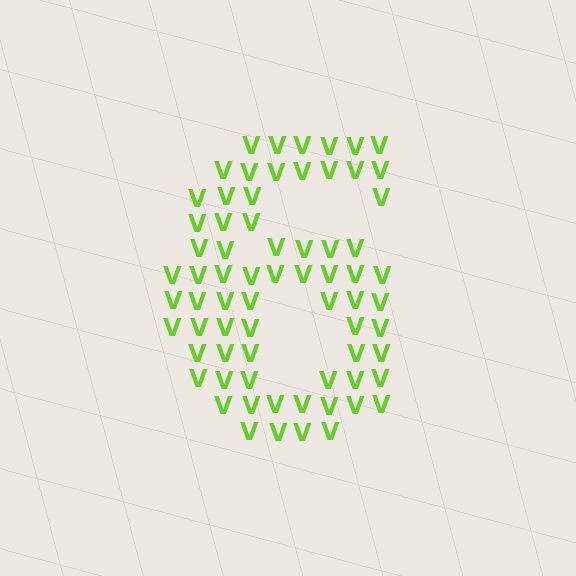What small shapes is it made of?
It is made of small letter V's.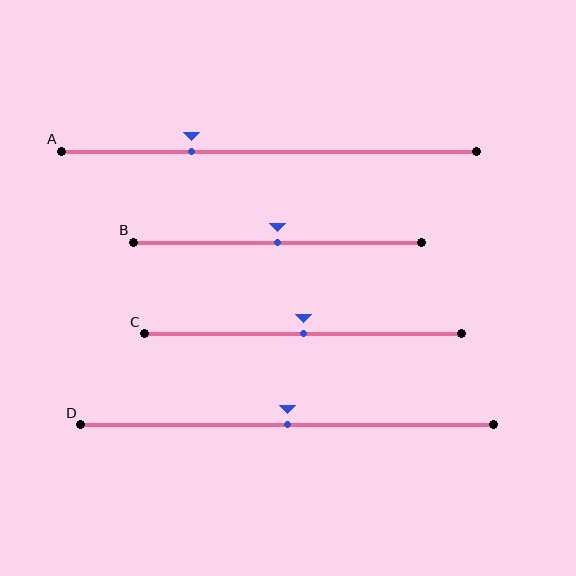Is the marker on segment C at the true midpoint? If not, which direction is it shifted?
Yes, the marker on segment C is at the true midpoint.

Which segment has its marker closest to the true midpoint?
Segment B has its marker closest to the true midpoint.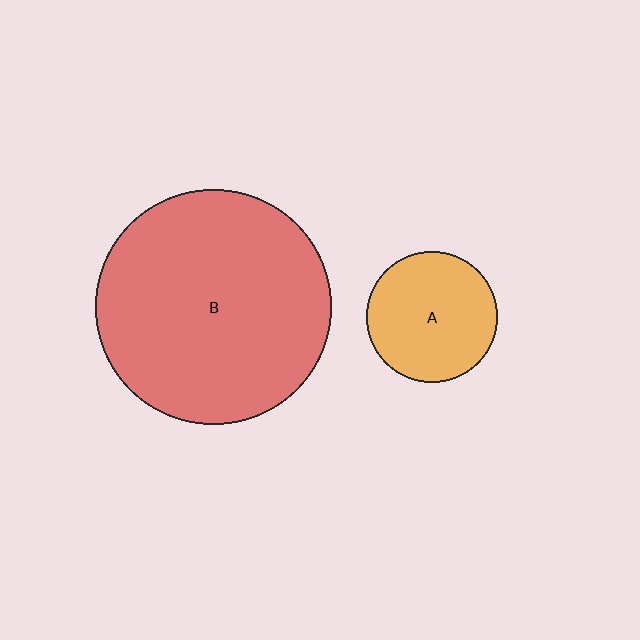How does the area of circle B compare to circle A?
Approximately 3.3 times.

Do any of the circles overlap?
No, none of the circles overlap.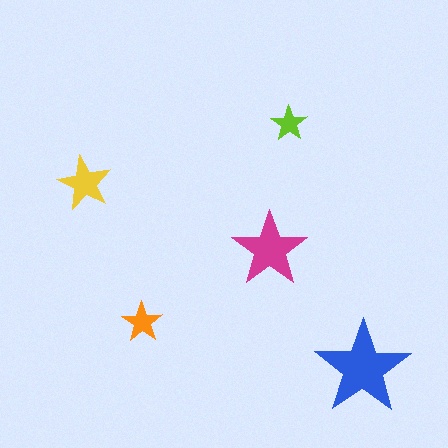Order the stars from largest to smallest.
the blue one, the magenta one, the yellow one, the orange one, the lime one.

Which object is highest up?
The lime star is topmost.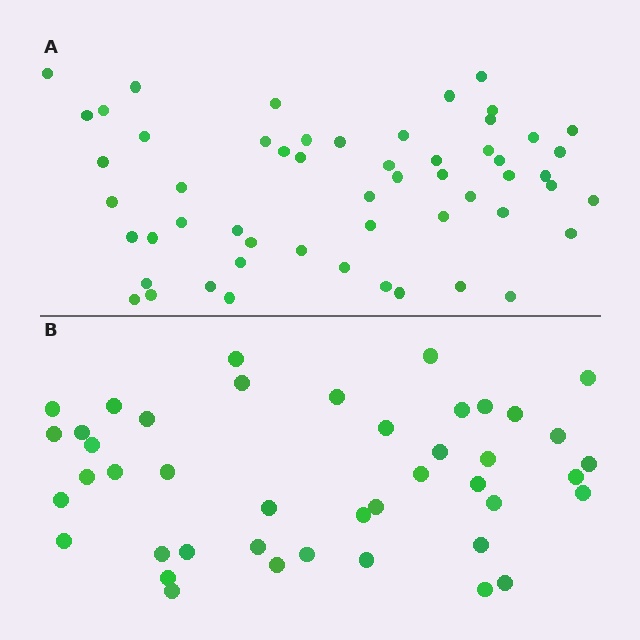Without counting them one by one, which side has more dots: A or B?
Region A (the top region) has more dots.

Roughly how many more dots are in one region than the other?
Region A has roughly 12 or so more dots than region B.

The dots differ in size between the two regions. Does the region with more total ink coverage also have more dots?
No. Region B has more total ink coverage because its dots are larger, but region A actually contains more individual dots. Total area can be misleading — the number of items is what matters here.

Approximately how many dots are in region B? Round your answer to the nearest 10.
About 40 dots. (The exact count is 43, which rounds to 40.)